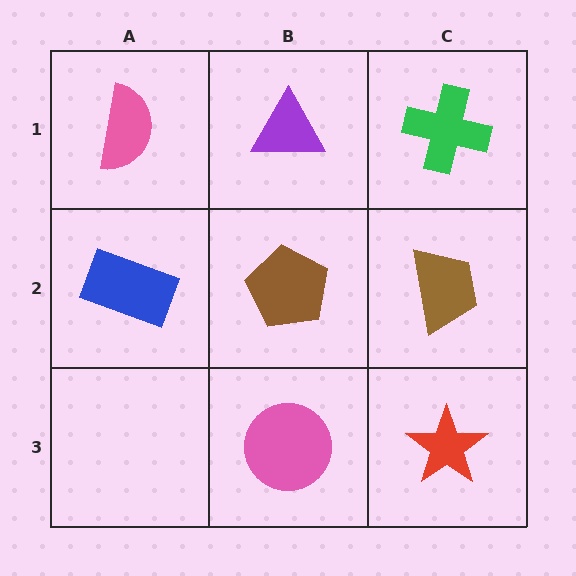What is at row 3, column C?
A red star.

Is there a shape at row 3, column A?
No, that cell is empty.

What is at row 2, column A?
A blue rectangle.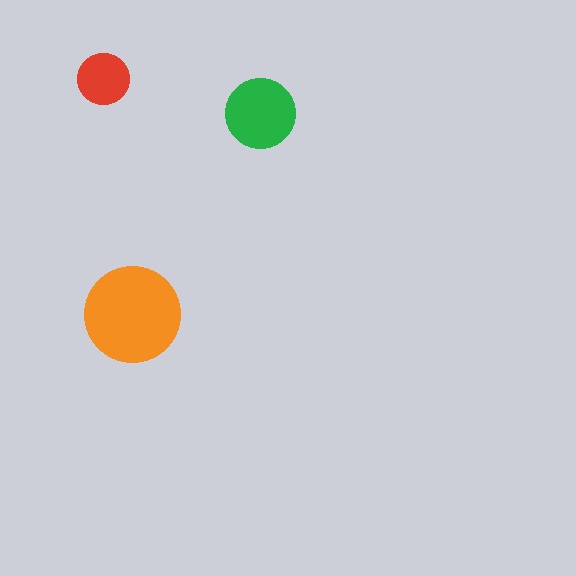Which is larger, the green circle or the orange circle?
The orange one.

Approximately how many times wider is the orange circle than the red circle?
About 2 times wider.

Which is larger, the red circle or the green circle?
The green one.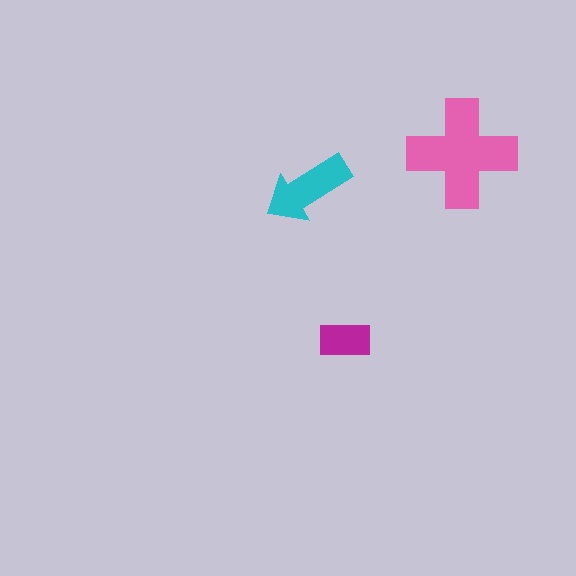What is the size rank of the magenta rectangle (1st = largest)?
3rd.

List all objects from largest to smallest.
The pink cross, the cyan arrow, the magenta rectangle.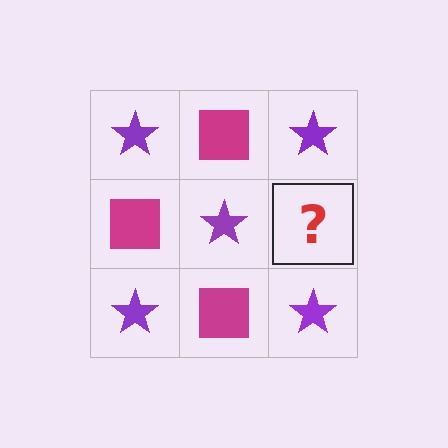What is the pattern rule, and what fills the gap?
The rule is that it alternates purple star and magenta square in a checkerboard pattern. The gap should be filled with a magenta square.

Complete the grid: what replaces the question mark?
The question mark should be replaced with a magenta square.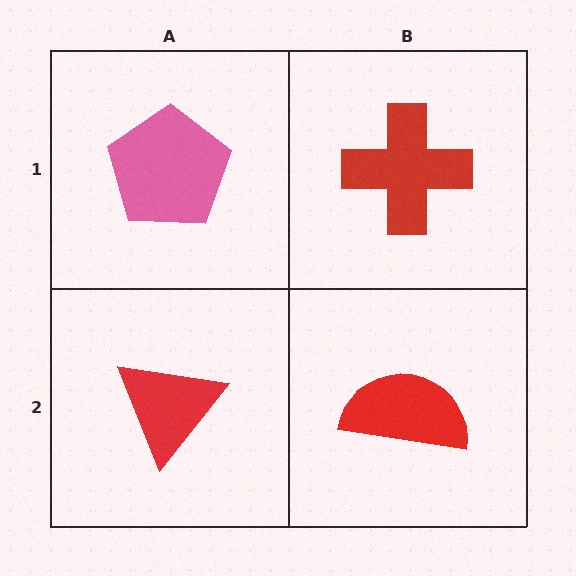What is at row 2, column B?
A red semicircle.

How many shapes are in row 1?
2 shapes.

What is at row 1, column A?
A pink pentagon.